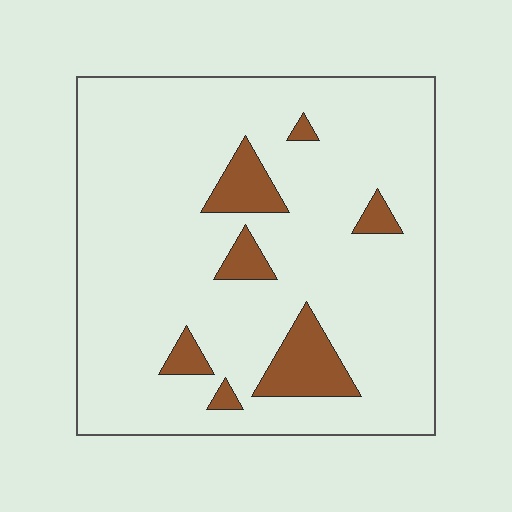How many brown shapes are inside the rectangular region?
7.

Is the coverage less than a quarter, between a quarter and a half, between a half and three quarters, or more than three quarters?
Less than a quarter.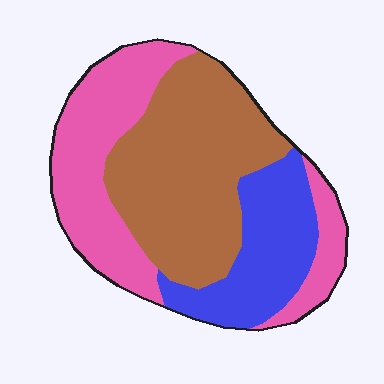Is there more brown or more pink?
Brown.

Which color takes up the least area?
Blue, at roughly 20%.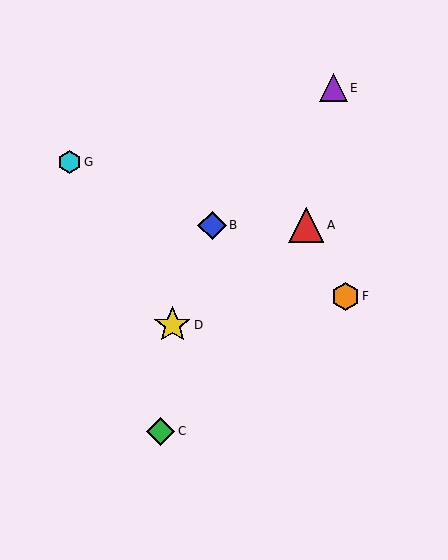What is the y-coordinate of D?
Object D is at y≈325.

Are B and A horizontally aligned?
Yes, both are at y≈225.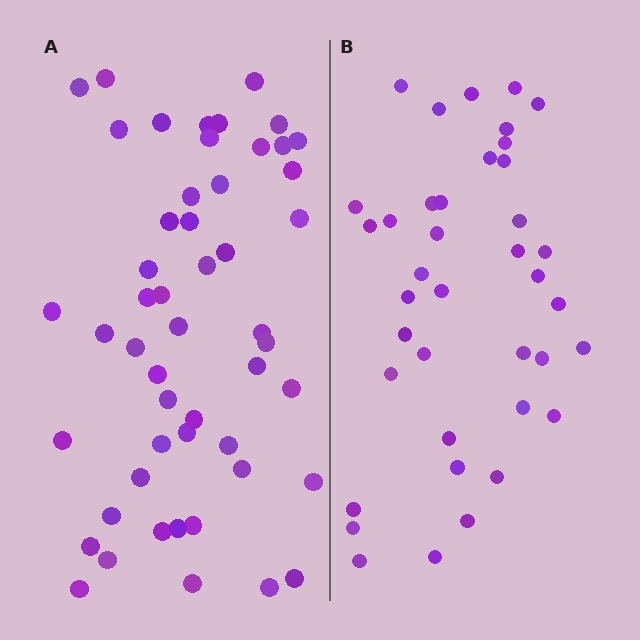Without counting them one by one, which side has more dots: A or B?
Region A (the left region) has more dots.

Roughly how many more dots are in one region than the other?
Region A has roughly 12 or so more dots than region B.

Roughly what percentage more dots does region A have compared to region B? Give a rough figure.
About 30% more.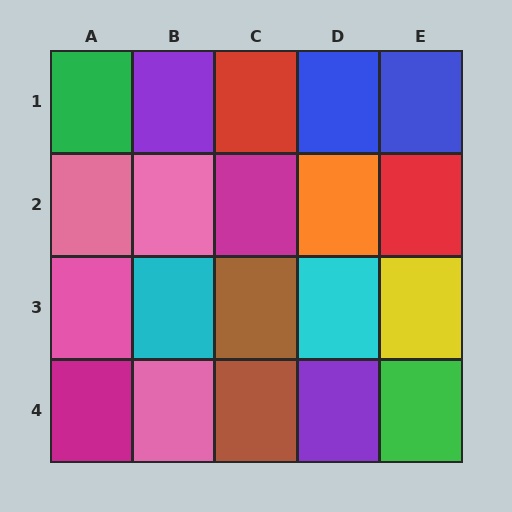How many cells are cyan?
2 cells are cyan.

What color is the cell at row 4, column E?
Green.